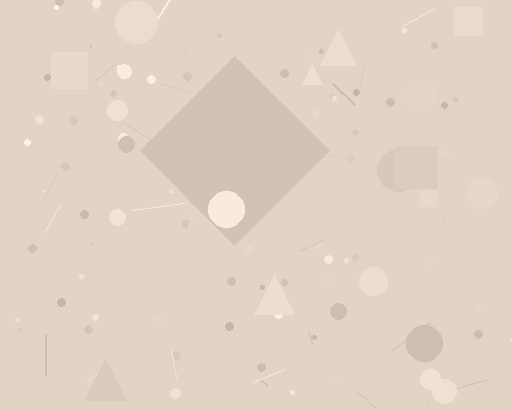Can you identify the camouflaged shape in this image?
The camouflaged shape is a diamond.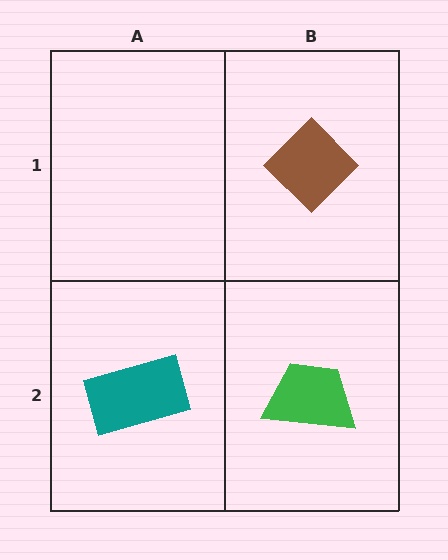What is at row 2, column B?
A green trapezoid.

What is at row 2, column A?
A teal rectangle.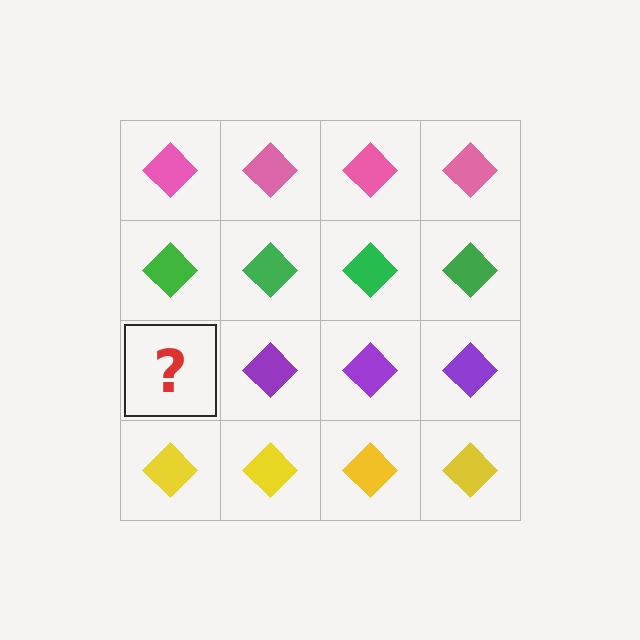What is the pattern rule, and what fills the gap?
The rule is that each row has a consistent color. The gap should be filled with a purple diamond.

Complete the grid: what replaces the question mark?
The question mark should be replaced with a purple diamond.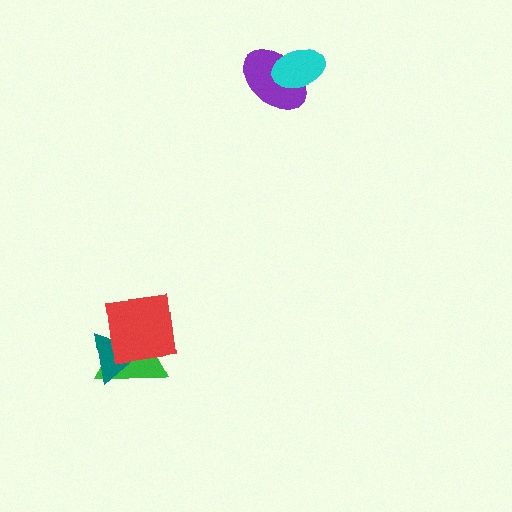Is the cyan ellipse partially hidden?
No, no other shape covers it.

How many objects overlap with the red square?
2 objects overlap with the red square.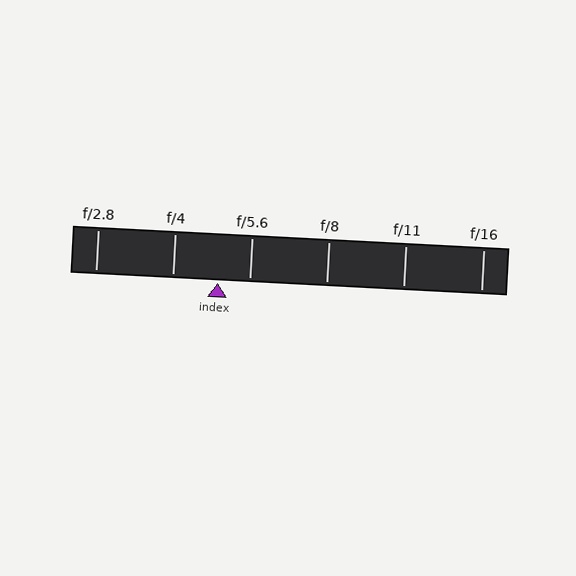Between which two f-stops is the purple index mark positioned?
The index mark is between f/4 and f/5.6.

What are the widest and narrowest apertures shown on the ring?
The widest aperture shown is f/2.8 and the narrowest is f/16.